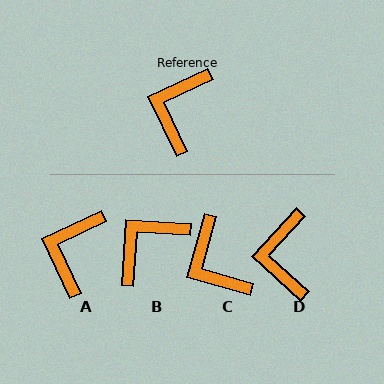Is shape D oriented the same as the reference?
No, it is off by about 22 degrees.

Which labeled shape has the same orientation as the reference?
A.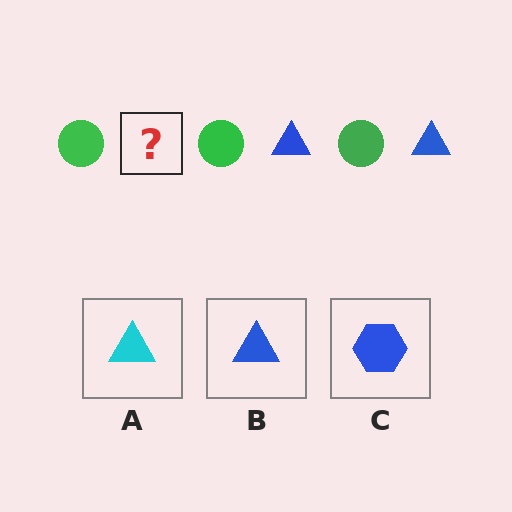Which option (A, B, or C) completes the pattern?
B.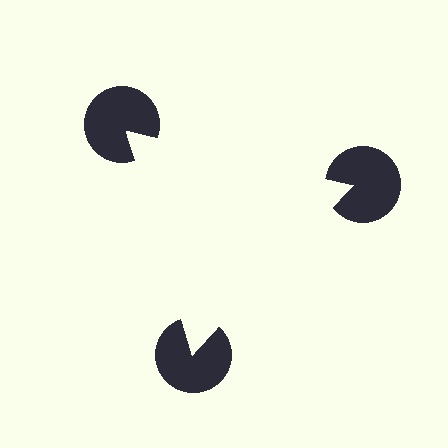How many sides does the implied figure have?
3 sides.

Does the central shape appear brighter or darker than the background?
It typically appears slightly brighter than the background, even though no actual brightness change is drawn.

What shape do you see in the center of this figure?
An illusory triangle — its edges are inferred from the aligned wedge cuts in the pac-man discs, not physically drawn.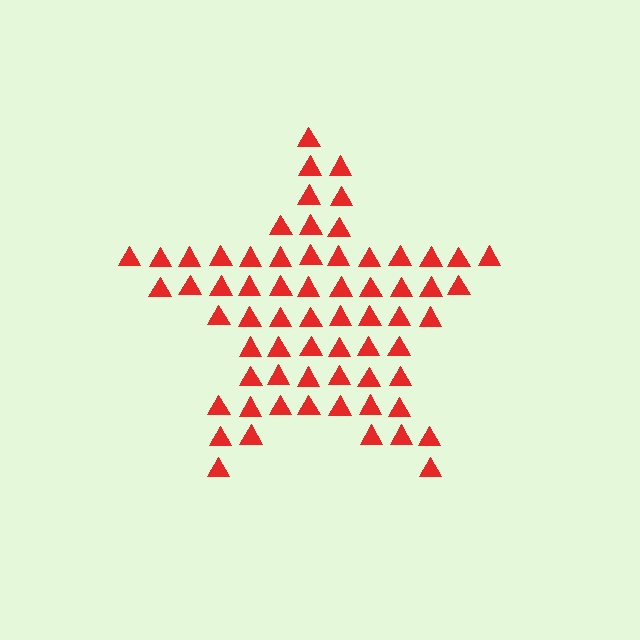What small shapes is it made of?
It is made of small triangles.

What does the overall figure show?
The overall figure shows a star.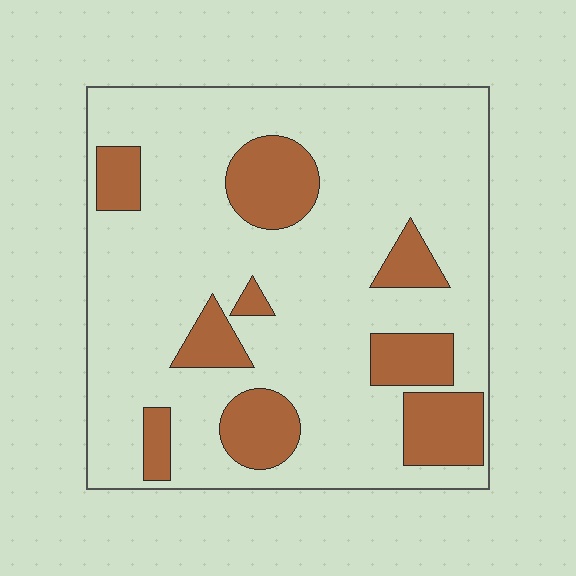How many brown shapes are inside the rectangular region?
9.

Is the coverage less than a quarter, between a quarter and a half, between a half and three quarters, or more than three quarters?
Less than a quarter.